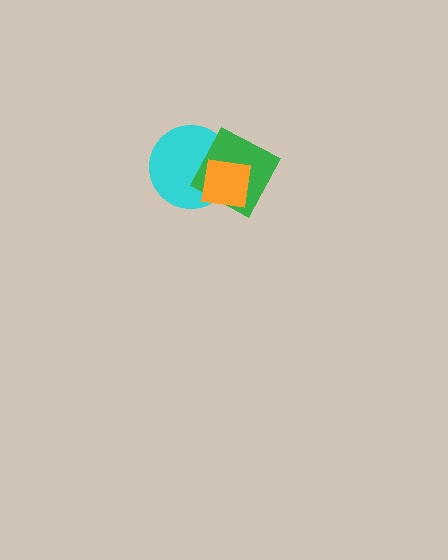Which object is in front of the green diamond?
The orange square is in front of the green diamond.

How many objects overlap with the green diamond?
2 objects overlap with the green diamond.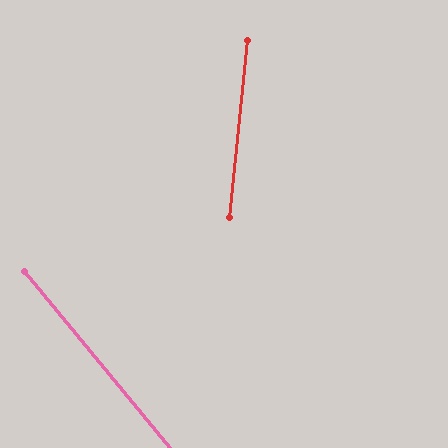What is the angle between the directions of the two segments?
Approximately 45 degrees.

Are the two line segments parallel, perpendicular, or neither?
Neither parallel nor perpendicular — they differ by about 45°.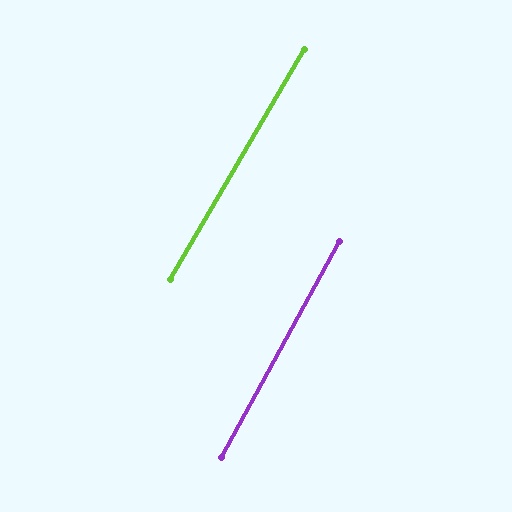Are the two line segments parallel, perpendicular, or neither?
Parallel — their directions differ by only 1.5°.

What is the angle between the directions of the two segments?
Approximately 2 degrees.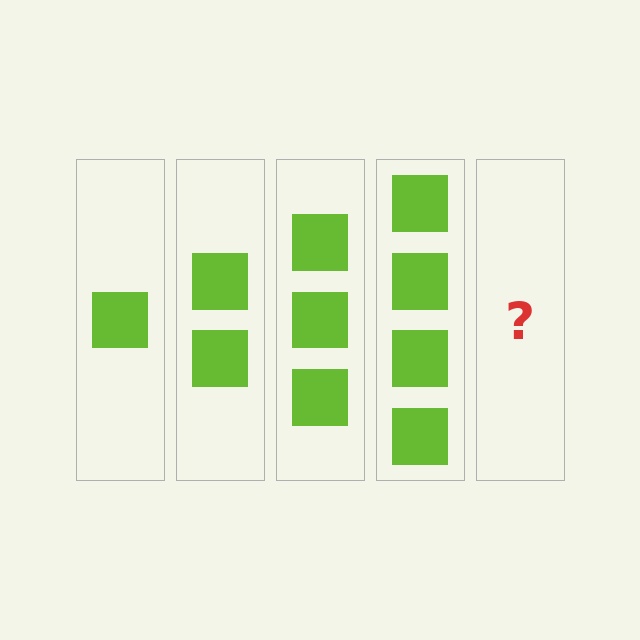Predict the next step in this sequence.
The next step is 5 squares.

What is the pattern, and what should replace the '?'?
The pattern is that each step adds one more square. The '?' should be 5 squares.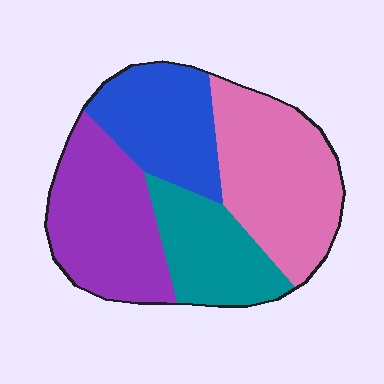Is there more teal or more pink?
Pink.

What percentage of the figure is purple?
Purple covers roughly 30% of the figure.